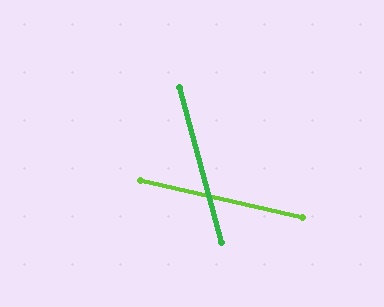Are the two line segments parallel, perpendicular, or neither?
Neither parallel nor perpendicular — they differ by about 62°.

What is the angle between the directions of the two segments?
Approximately 62 degrees.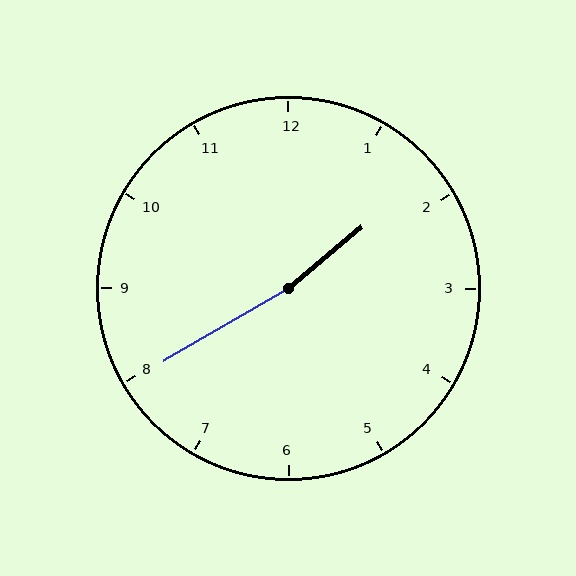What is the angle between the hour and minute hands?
Approximately 170 degrees.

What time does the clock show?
1:40.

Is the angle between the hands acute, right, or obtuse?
It is obtuse.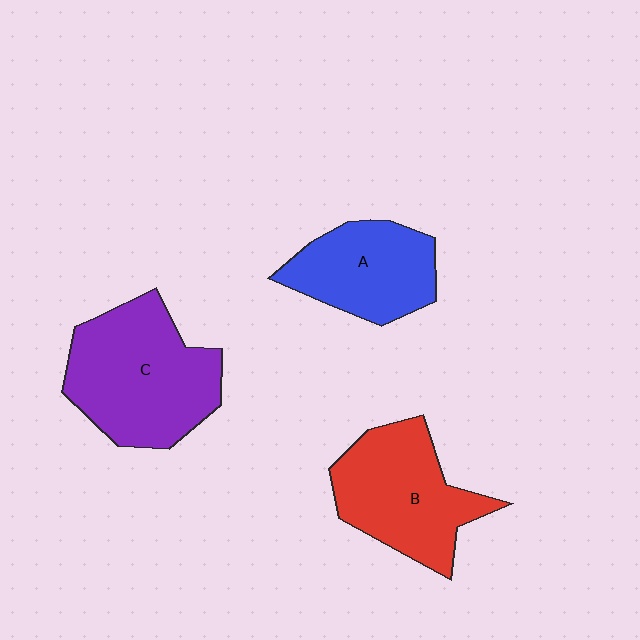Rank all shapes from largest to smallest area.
From largest to smallest: C (purple), B (red), A (blue).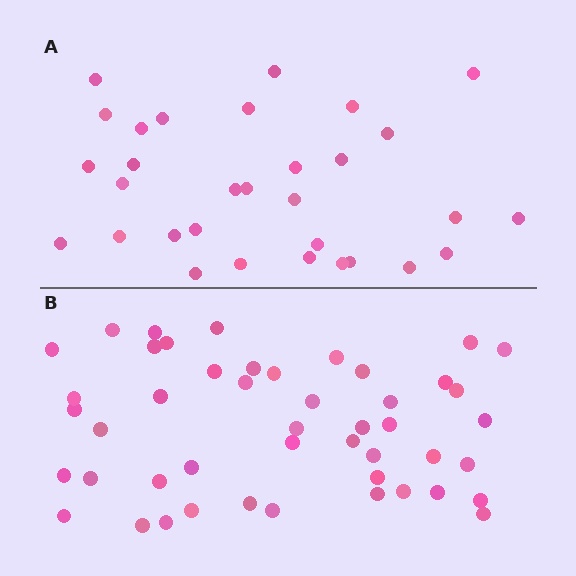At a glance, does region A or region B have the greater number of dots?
Region B (the bottom region) has more dots.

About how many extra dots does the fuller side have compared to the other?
Region B has approximately 15 more dots than region A.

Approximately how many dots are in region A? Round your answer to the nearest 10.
About 30 dots. (The exact count is 31, which rounds to 30.)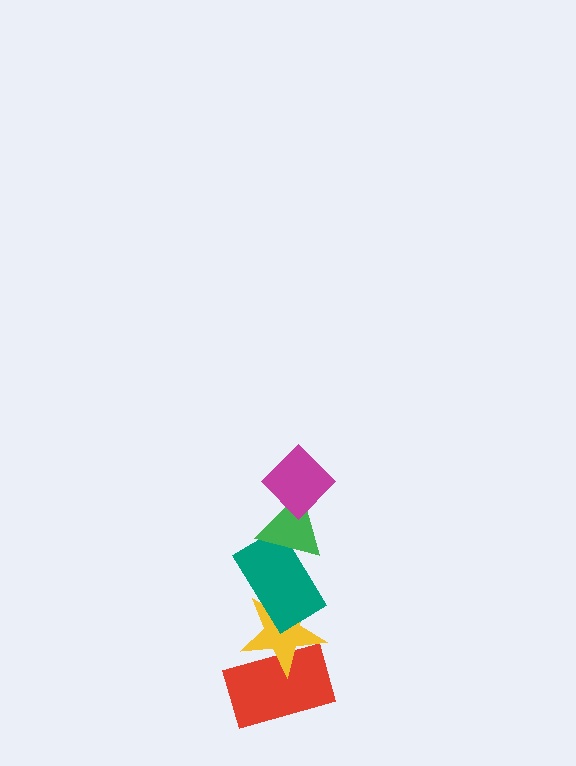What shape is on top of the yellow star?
The teal rectangle is on top of the yellow star.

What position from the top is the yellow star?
The yellow star is 4th from the top.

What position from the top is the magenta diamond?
The magenta diamond is 1st from the top.